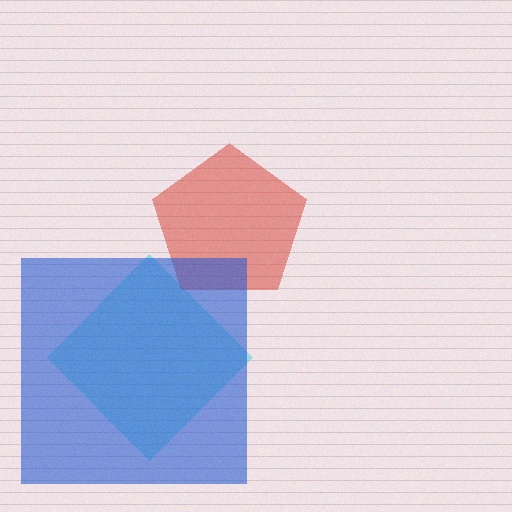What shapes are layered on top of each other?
The layered shapes are: a cyan diamond, a red pentagon, a blue square.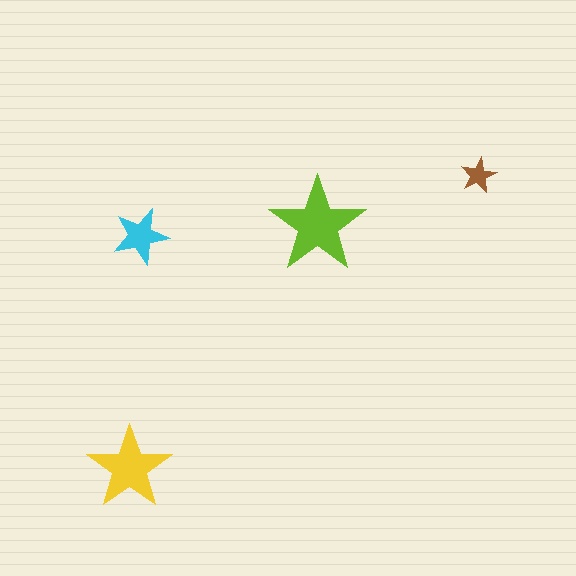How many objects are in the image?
There are 4 objects in the image.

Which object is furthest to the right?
The brown star is rightmost.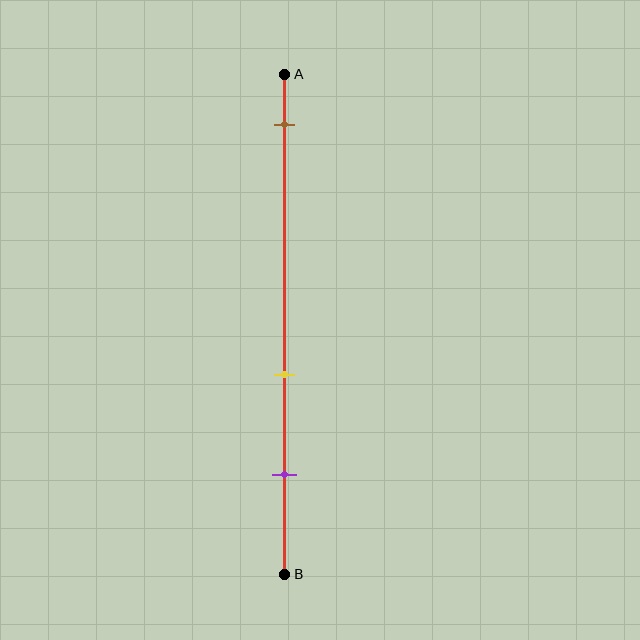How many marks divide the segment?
There are 3 marks dividing the segment.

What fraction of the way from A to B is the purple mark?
The purple mark is approximately 80% (0.8) of the way from A to B.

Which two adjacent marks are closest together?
The yellow and purple marks are the closest adjacent pair.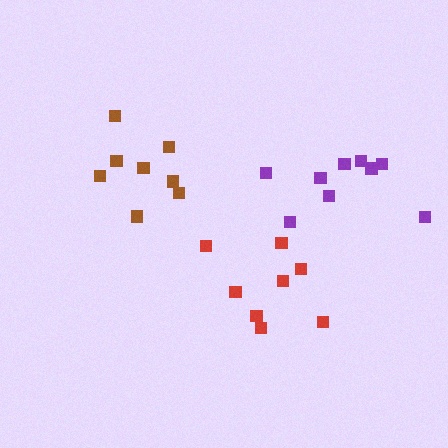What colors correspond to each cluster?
The clusters are colored: purple, red, brown.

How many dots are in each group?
Group 1: 9 dots, Group 2: 8 dots, Group 3: 8 dots (25 total).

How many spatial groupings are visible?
There are 3 spatial groupings.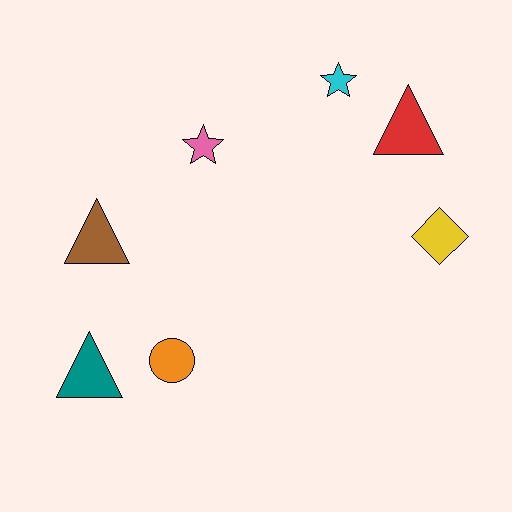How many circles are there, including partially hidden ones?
There is 1 circle.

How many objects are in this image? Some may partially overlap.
There are 7 objects.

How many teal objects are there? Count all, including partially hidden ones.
There is 1 teal object.